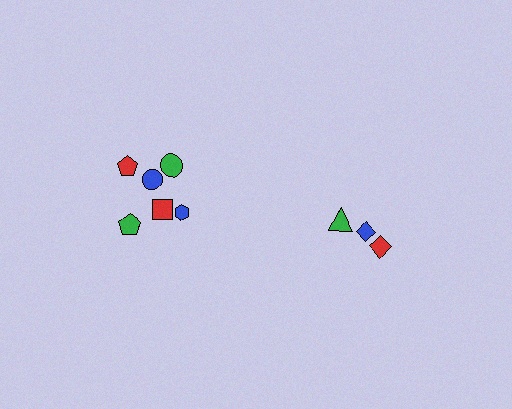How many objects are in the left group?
There are 6 objects.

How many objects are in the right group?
There are 3 objects.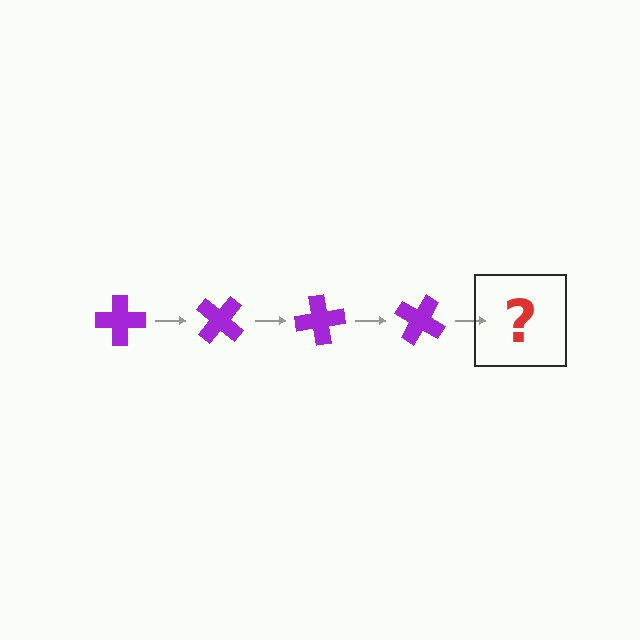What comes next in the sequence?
The next element should be a purple cross rotated 160 degrees.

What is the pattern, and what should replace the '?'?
The pattern is that the cross rotates 40 degrees each step. The '?' should be a purple cross rotated 160 degrees.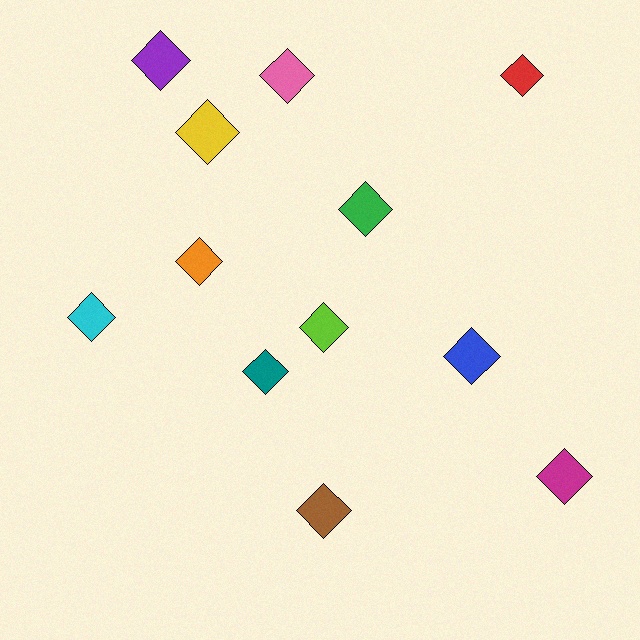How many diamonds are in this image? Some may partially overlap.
There are 12 diamonds.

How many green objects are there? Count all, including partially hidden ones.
There is 1 green object.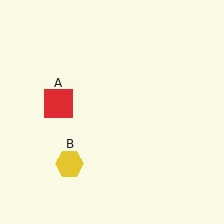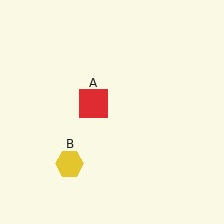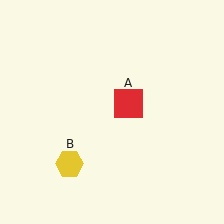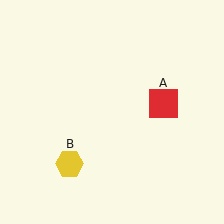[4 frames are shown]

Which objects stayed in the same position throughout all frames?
Yellow hexagon (object B) remained stationary.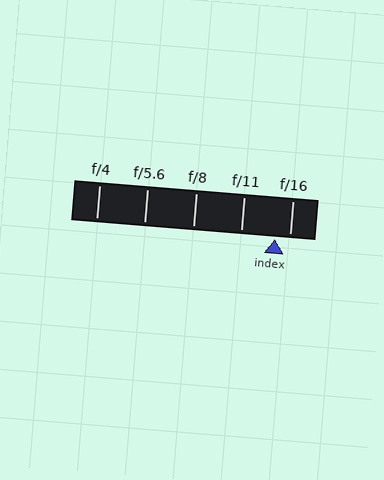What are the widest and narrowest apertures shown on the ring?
The widest aperture shown is f/4 and the narrowest is f/16.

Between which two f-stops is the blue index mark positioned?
The index mark is between f/11 and f/16.